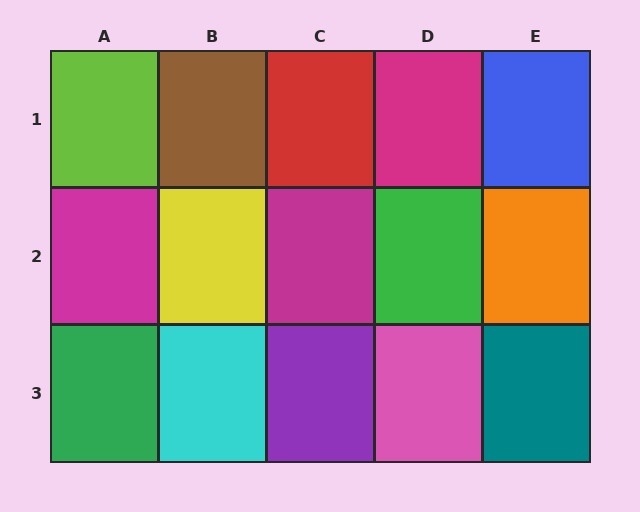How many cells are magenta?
3 cells are magenta.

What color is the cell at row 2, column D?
Green.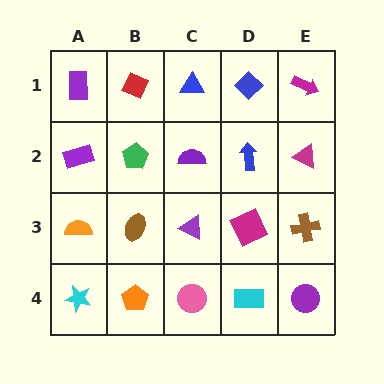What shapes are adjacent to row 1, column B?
A green pentagon (row 2, column B), a purple rectangle (row 1, column A), a blue triangle (row 1, column C).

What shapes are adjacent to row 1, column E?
A magenta triangle (row 2, column E), a blue diamond (row 1, column D).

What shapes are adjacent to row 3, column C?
A purple semicircle (row 2, column C), a pink circle (row 4, column C), a brown ellipse (row 3, column B), a magenta square (row 3, column D).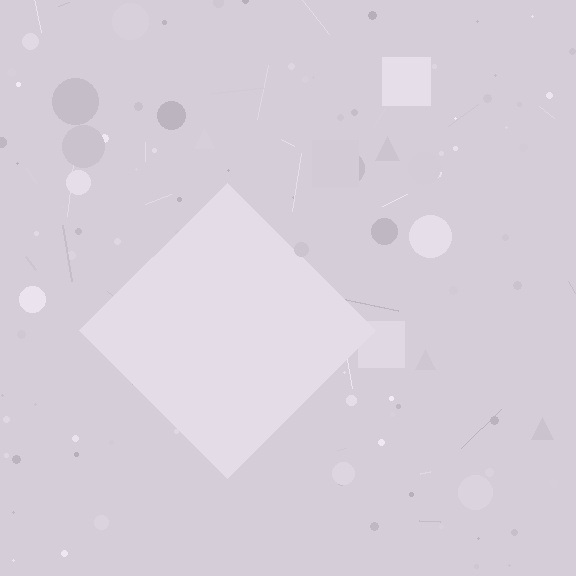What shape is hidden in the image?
A diamond is hidden in the image.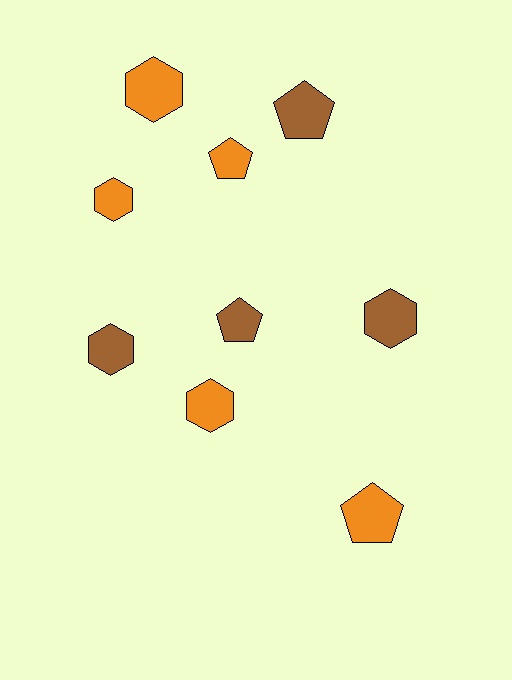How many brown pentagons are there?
There are 2 brown pentagons.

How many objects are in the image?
There are 9 objects.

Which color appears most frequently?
Orange, with 5 objects.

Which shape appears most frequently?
Hexagon, with 5 objects.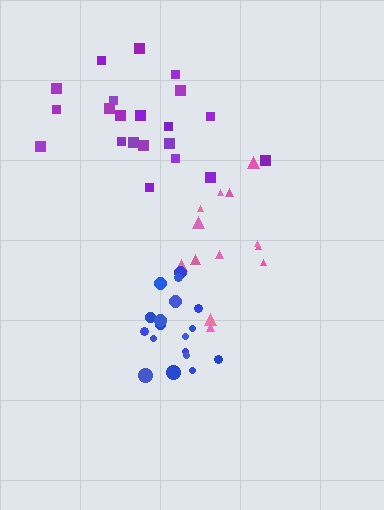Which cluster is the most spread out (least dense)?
Pink.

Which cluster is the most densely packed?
Blue.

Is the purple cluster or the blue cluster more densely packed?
Blue.